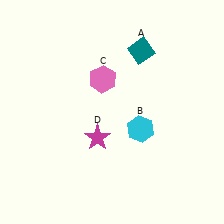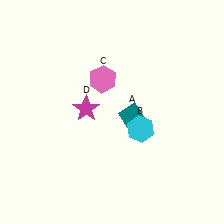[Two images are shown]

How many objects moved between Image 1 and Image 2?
2 objects moved between the two images.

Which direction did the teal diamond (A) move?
The teal diamond (A) moved down.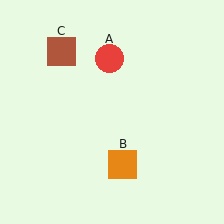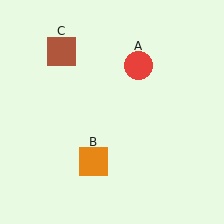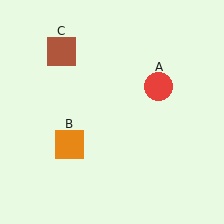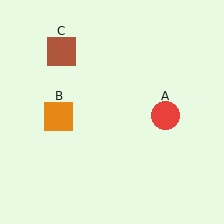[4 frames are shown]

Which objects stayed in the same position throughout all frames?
Brown square (object C) remained stationary.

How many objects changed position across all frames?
2 objects changed position: red circle (object A), orange square (object B).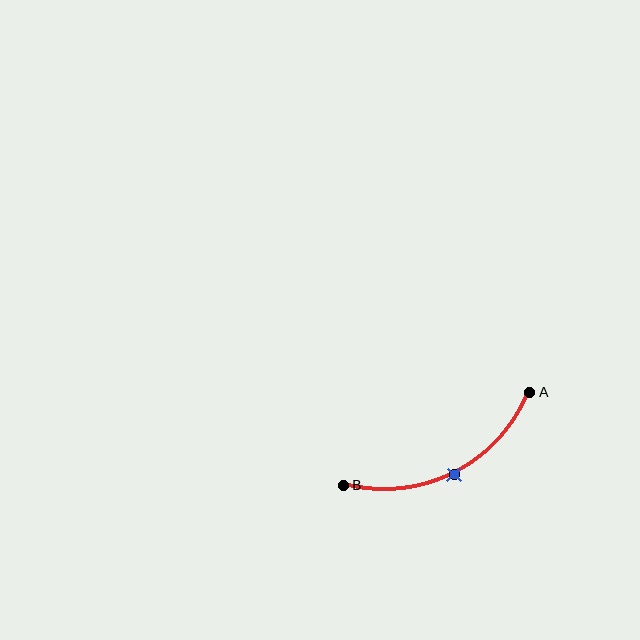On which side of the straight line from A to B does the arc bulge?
The arc bulges below the straight line connecting A and B.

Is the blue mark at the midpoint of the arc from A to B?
Yes. The blue mark lies on the arc at equal arc-length from both A and B — it is the arc midpoint.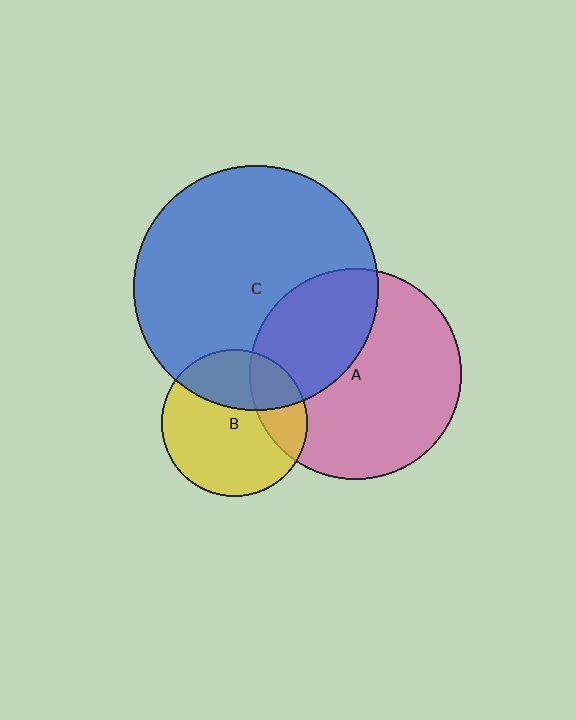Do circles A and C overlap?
Yes.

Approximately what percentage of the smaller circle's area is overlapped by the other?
Approximately 35%.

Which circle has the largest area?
Circle C (blue).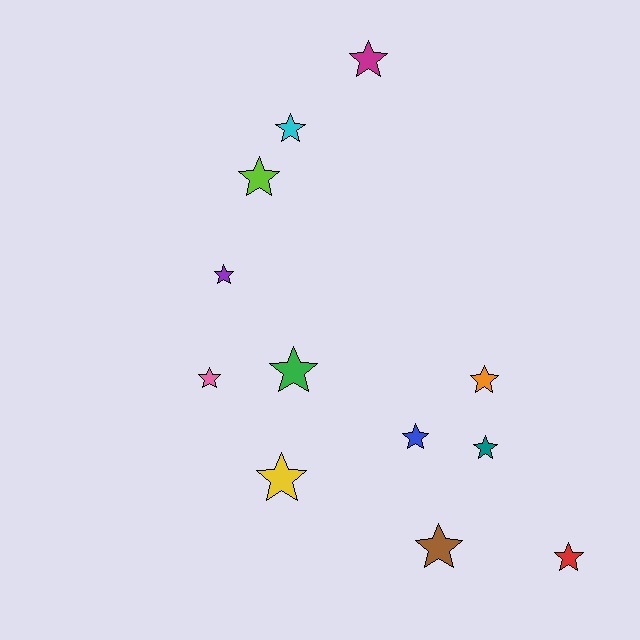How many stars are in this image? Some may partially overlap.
There are 12 stars.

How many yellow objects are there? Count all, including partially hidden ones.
There is 1 yellow object.